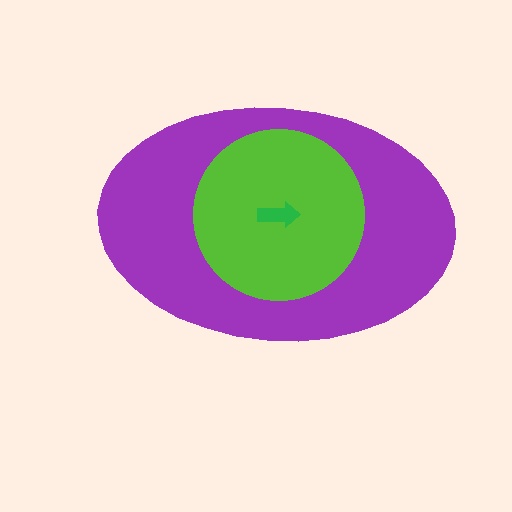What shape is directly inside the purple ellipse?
The lime circle.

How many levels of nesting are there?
3.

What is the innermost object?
The green arrow.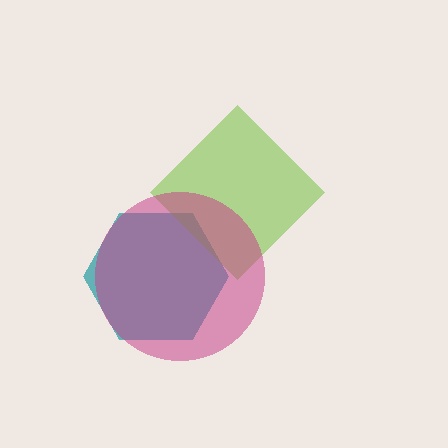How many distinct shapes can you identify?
There are 3 distinct shapes: a teal hexagon, a lime diamond, a magenta circle.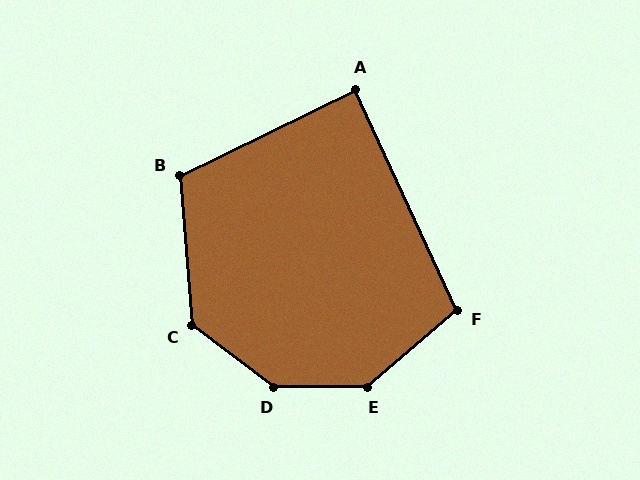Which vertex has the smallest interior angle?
A, at approximately 89 degrees.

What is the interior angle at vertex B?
Approximately 112 degrees (obtuse).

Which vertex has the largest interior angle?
D, at approximately 143 degrees.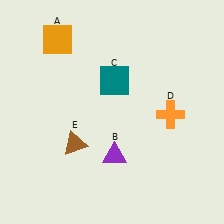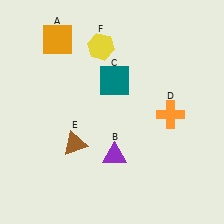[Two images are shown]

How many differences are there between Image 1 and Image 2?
There is 1 difference between the two images.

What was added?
A yellow hexagon (F) was added in Image 2.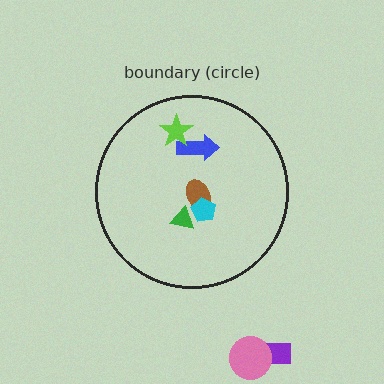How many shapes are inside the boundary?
5 inside, 2 outside.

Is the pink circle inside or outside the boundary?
Outside.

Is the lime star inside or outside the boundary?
Inside.